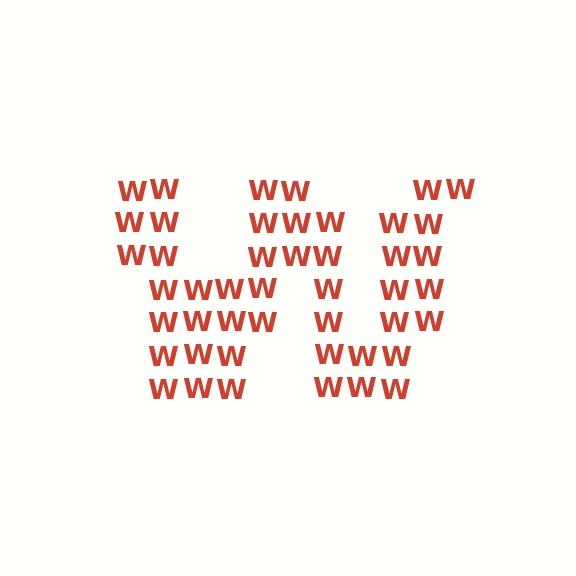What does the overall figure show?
The overall figure shows the letter W.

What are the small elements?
The small elements are letter W's.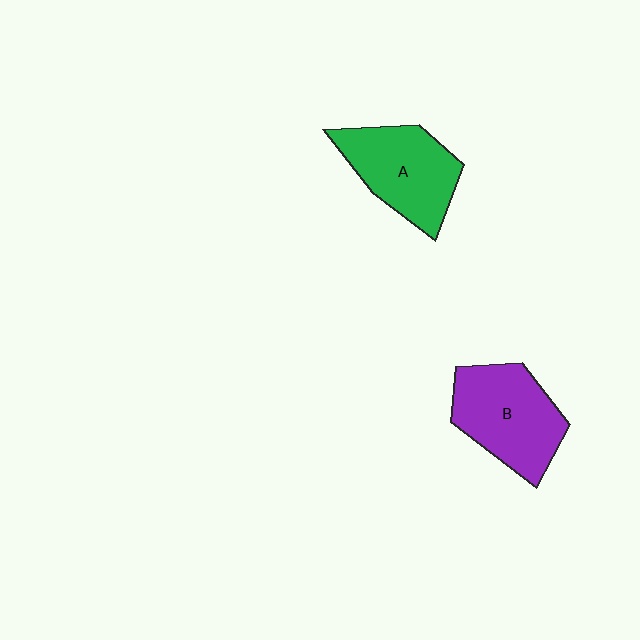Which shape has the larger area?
Shape B (purple).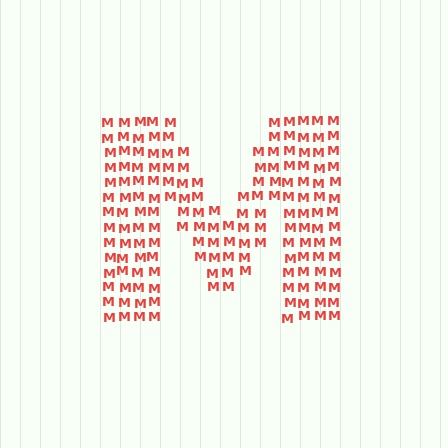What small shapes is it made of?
It is made of small letter M's.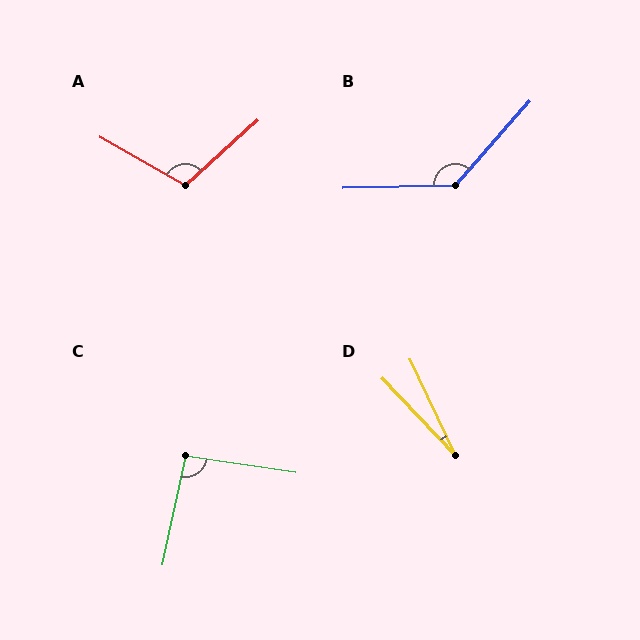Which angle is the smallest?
D, at approximately 18 degrees.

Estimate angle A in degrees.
Approximately 108 degrees.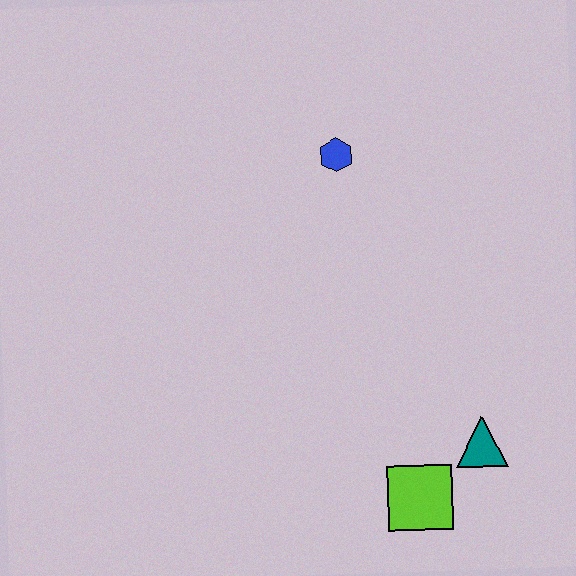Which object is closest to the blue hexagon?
The teal triangle is closest to the blue hexagon.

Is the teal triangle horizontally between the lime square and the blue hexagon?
No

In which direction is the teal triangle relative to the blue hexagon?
The teal triangle is below the blue hexagon.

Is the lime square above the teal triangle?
No